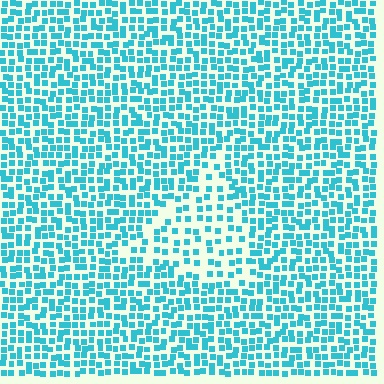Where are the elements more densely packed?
The elements are more densely packed outside the triangle boundary.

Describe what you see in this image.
The image contains small cyan elements arranged at two different densities. A triangle-shaped region is visible where the elements are less densely packed than the surrounding area.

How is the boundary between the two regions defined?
The boundary is defined by a change in element density (approximately 1.8x ratio). All elements are the same color, size, and shape.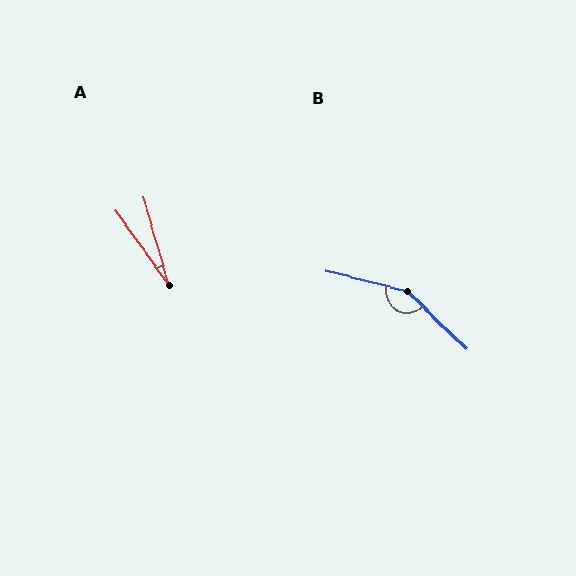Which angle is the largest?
B, at approximately 149 degrees.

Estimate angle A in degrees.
Approximately 20 degrees.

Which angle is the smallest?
A, at approximately 20 degrees.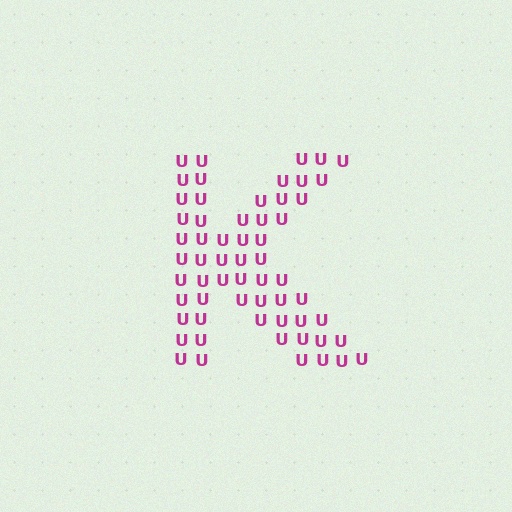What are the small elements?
The small elements are letter U's.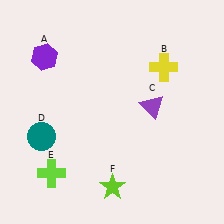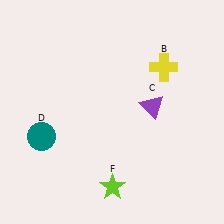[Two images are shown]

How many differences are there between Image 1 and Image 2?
There are 2 differences between the two images.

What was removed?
The lime cross (E), the purple hexagon (A) were removed in Image 2.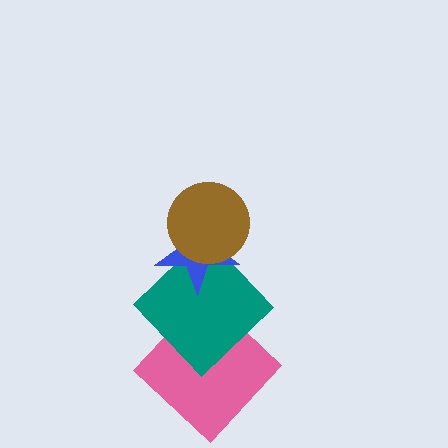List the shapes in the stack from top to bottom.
From top to bottom: the brown circle, the blue star, the teal diamond, the pink diamond.